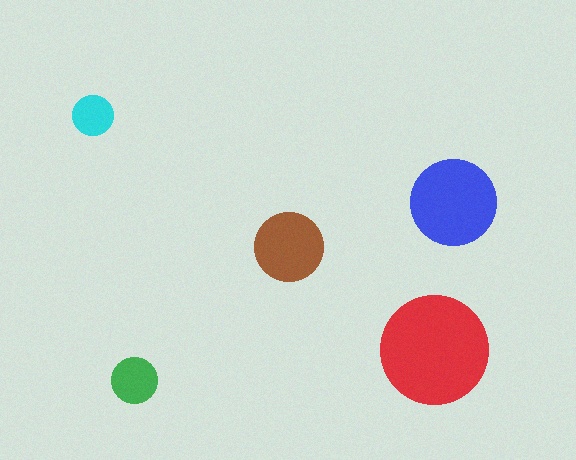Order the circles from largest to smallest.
the red one, the blue one, the brown one, the green one, the cyan one.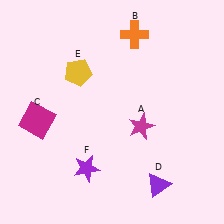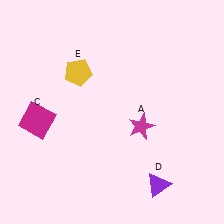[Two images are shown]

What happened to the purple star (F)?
The purple star (F) was removed in Image 2. It was in the bottom-left area of Image 1.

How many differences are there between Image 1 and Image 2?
There are 2 differences between the two images.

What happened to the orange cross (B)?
The orange cross (B) was removed in Image 2. It was in the top-right area of Image 1.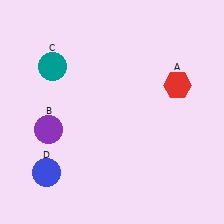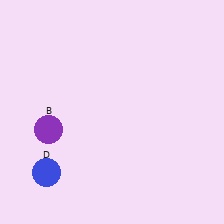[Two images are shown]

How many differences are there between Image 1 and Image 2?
There are 2 differences between the two images.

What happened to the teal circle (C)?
The teal circle (C) was removed in Image 2. It was in the top-left area of Image 1.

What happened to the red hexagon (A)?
The red hexagon (A) was removed in Image 2. It was in the top-right area of Image 1.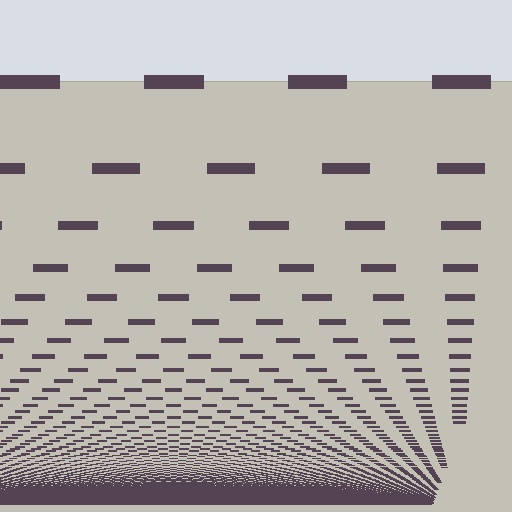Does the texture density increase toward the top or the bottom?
Density increases toward the bottom.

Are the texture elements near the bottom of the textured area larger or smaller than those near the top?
Smaller. The gradient is inverted — elements near the bottom are smaller and denser.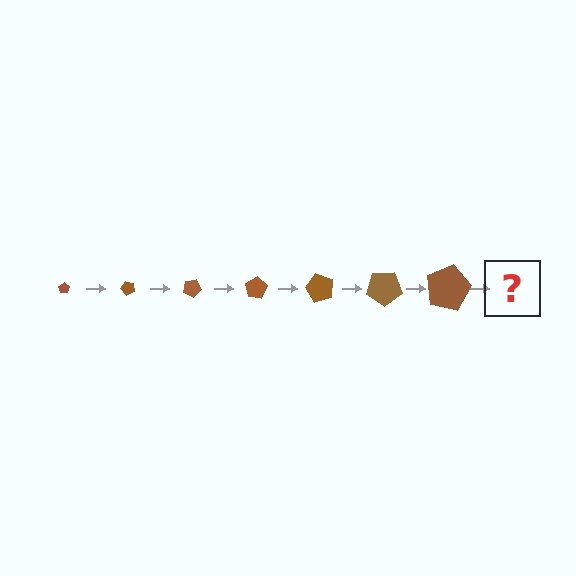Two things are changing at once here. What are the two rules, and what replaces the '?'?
The two rules are that the pentagon grows larger each step and it rotates 50 degrees each step. The '?' should be a pentagon, larger than the previous one and rotated 350 degrees from the start.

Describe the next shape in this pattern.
It should be a pentagon, larger than the previous one and rotated 350 degrees from the start.